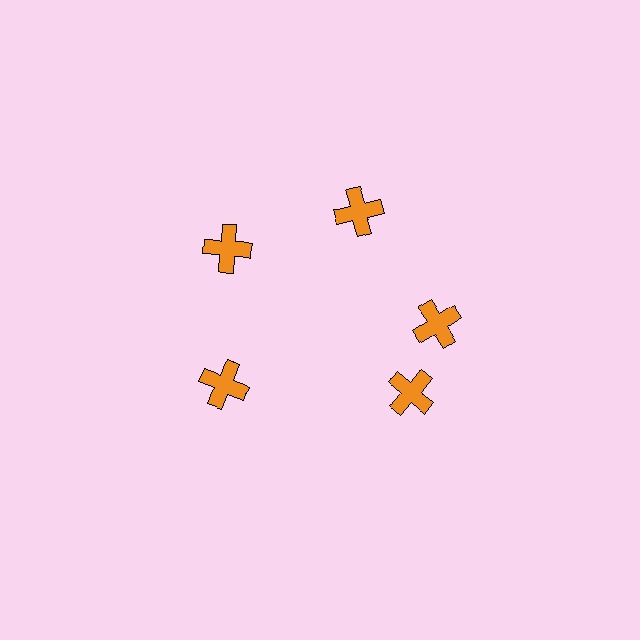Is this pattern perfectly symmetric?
No. The 5 orange crosses are arranged in a ring, but one element near the 5 o'clock position is rotated out of alignment along the ring, breaking the 5-fold rotational symmetry.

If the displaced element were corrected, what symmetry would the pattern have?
It would have 5-fold rotational symmetry — the pattern would map onto itself every 72 degrees.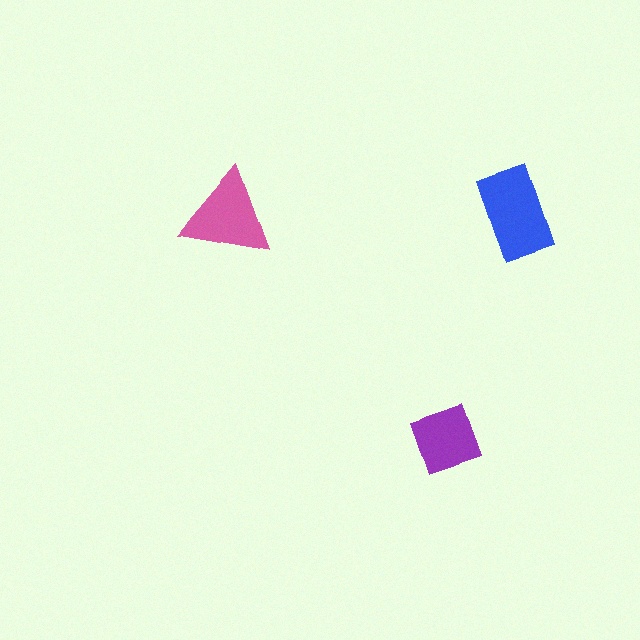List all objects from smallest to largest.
The purple diamond, the pink triangle, the blue rectangle.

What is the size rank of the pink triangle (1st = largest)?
2nd.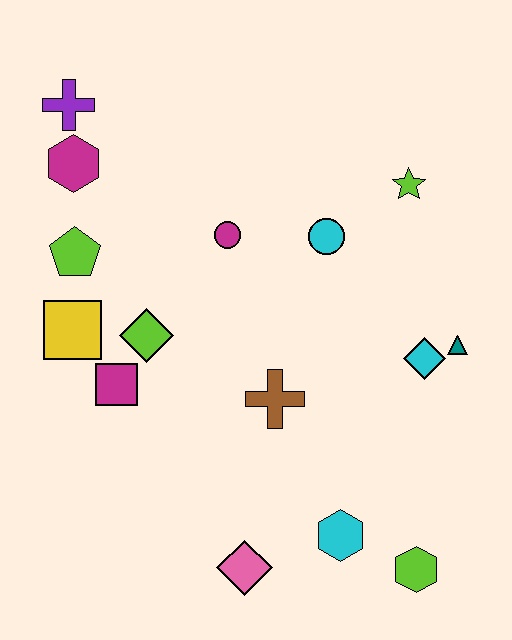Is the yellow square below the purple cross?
Yes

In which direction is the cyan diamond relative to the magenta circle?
The cyan diamond is to the right of the magenta circle.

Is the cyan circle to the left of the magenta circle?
No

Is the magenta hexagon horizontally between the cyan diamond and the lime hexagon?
No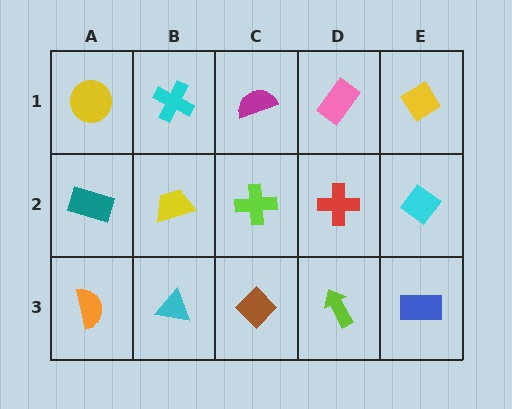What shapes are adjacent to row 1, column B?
A yellow trapezoid (row 2, column B), a yellow circle (row 1, column A), a magenta semicircle (row 1, column C).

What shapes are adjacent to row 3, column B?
A yellow trapezoid (row 2, column B), an orange semicircle (row 3, column A), a brown diamond (row 3, column C).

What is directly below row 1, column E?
A cyan diamond.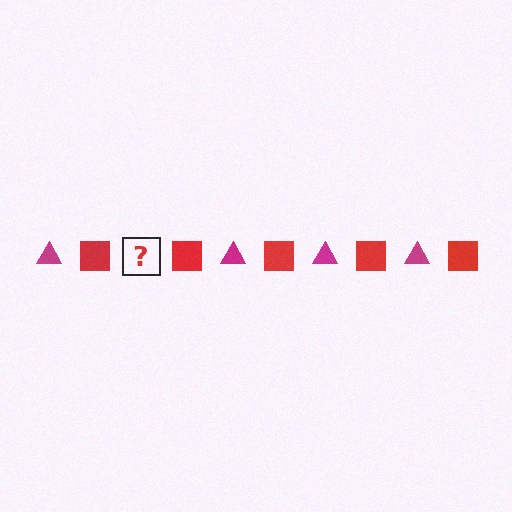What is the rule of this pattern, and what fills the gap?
The rule is that the pattern alternates between magenta triangle and red square. The gap should be filled with a magenta triangle.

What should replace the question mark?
The question mark should be replaced with a magenta triangle.